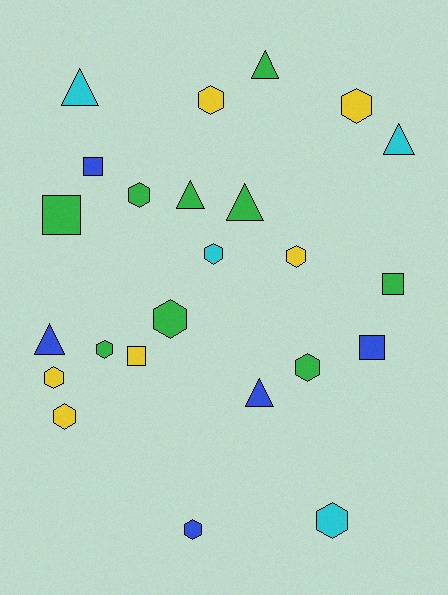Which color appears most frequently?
Green, with 9 objects.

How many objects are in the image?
There are 24 objects.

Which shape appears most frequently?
Hexagon, with 12 objects.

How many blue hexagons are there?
There is 1 blue hexagon.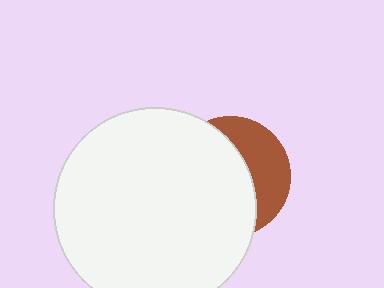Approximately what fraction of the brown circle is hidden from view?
Roughly 64% of the brown circle is hidden behind the white circle.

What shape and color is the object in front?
The object in front is a white circle.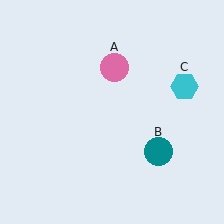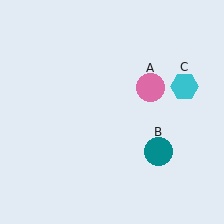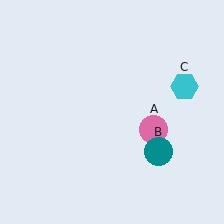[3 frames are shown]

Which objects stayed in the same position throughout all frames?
Teal circle (object B) and cyan hexagon (object C) remained stationary.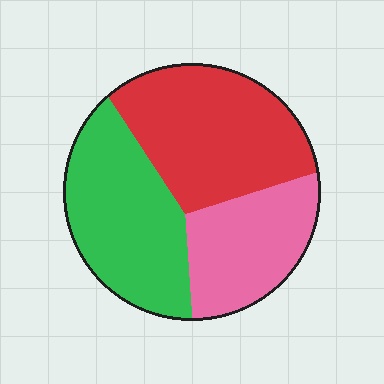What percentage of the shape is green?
Green covers about 35% of the shape.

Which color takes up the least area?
Pink, at roughly 25%.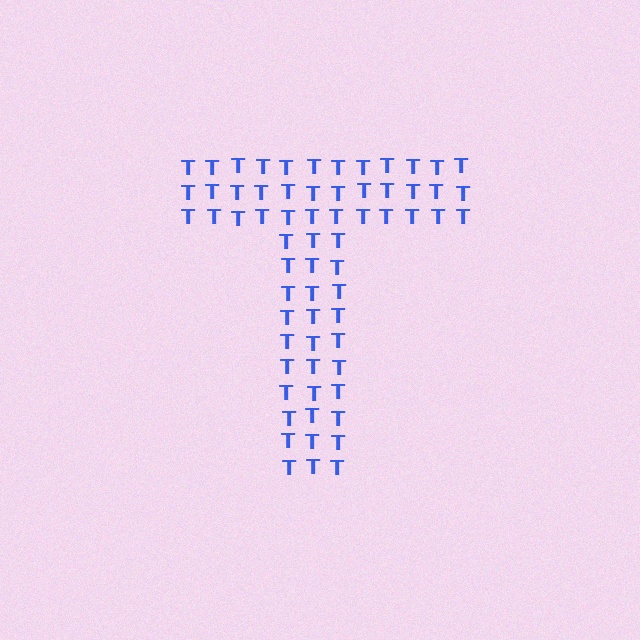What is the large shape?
The large shape is the letter T.